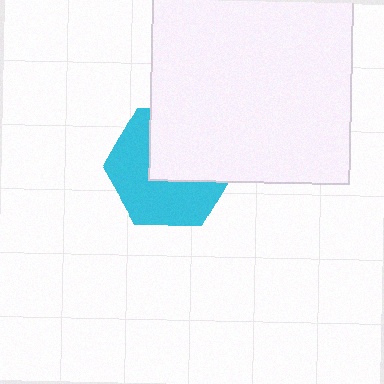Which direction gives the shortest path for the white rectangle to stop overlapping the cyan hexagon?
Moving up gives the shortest separation.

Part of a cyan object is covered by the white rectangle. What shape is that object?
It is a hexagon.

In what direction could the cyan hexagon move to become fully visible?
The cyan hexagon could move down. That would shift it out from behind the white rectangle entirely.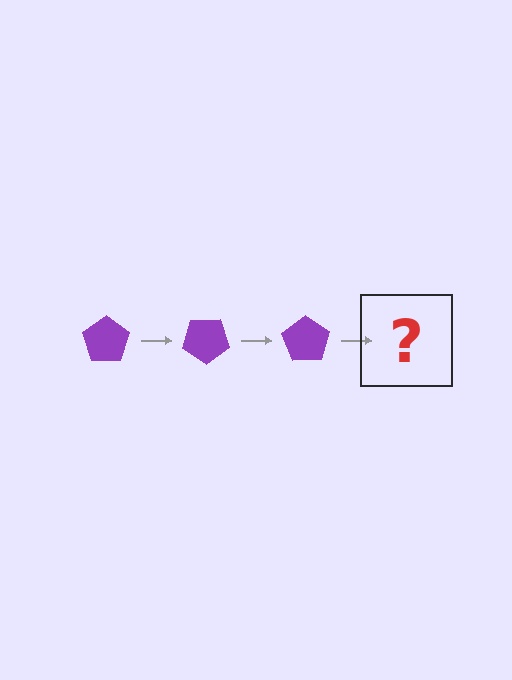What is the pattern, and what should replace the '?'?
The pattern is that the pentagon rotates 35 degrees each step. The '?' should be a purple pentagon rotated 105 degrees.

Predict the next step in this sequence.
The next step is a purple pentagon rotated 105 degrees.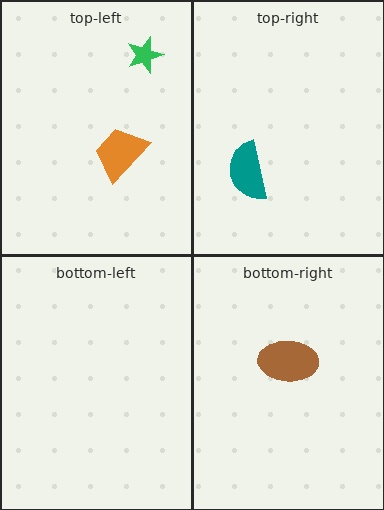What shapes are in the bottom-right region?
The brown ellipse.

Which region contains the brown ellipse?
The bottom-right region.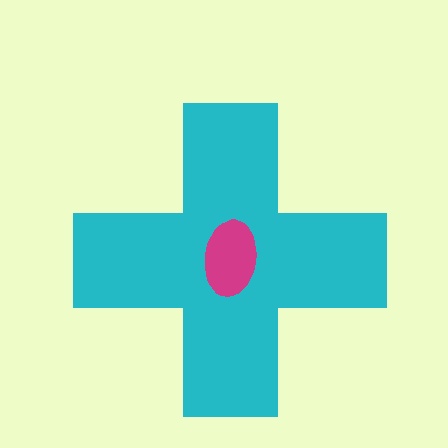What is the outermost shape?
The cyan cross.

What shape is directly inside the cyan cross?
The magenta ellipse.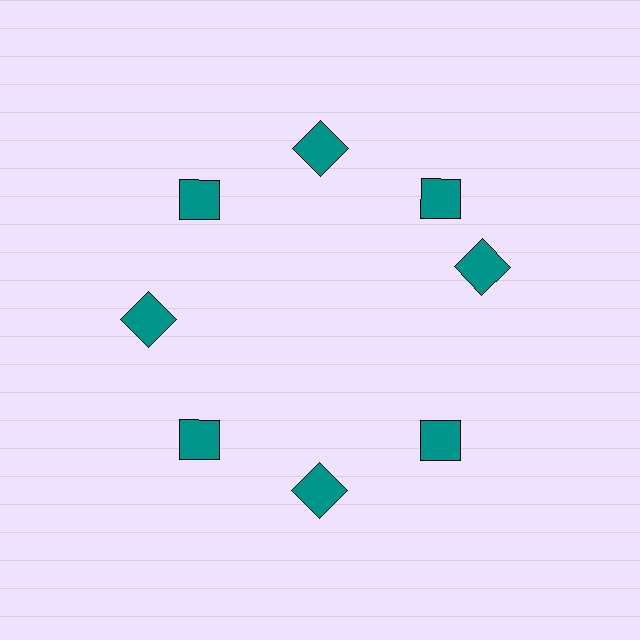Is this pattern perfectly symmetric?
No. The 8 teal squares are arranged in a ring, but one element near the 3 o'clock position is rotated out of alignment along the ring, breaking the 8-fold rotational symmetry.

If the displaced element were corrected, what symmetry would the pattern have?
It would have 8-fold rotational symmetry — the pattern would map onto itself every 45 degrees.